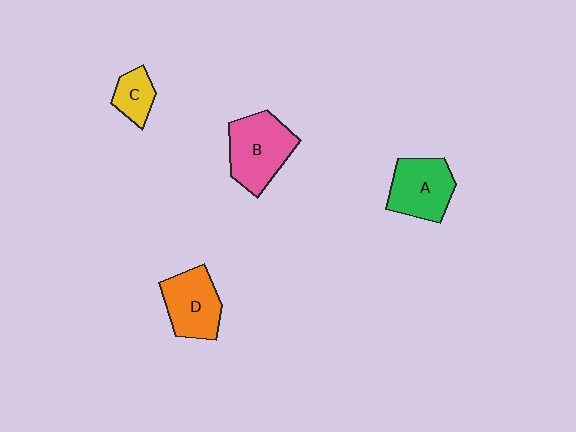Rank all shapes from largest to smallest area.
From largest to smallest: B (pink), A (green), D (orange), C (yellow).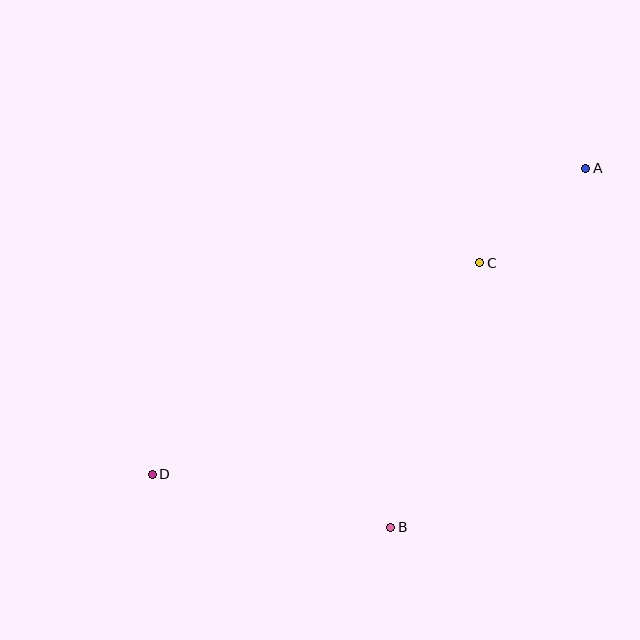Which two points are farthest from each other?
Points A and D are farthest from each other.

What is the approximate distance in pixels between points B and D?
The distance between B and D is approximately 245 pixels.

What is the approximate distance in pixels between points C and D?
The distance between C and D is approximately 390 pixels.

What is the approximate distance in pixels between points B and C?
The distance between B and C is approximately 279 pixels.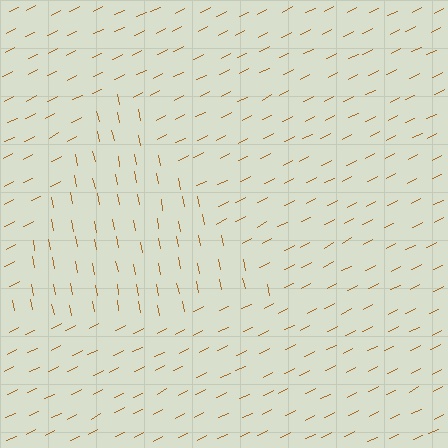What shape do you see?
I see a triangle.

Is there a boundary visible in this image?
Yes, there is a texture boundary formed by a change in line orientation.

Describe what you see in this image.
The image is filled with small brown line segments. A triangle region in the image has lines oriented differently from the surrounding lines, creating a visible texture boundary.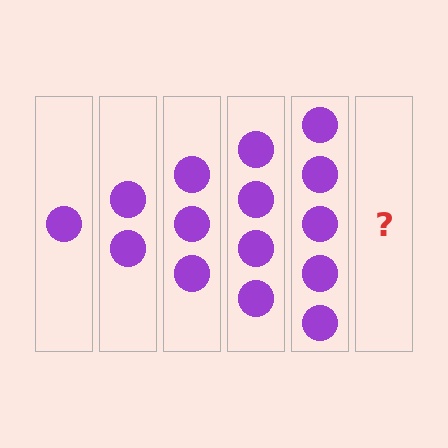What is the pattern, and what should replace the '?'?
The pattern is that each step adds one more circle. The '?' should be 6 circles.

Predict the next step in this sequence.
The next step is 6 circles.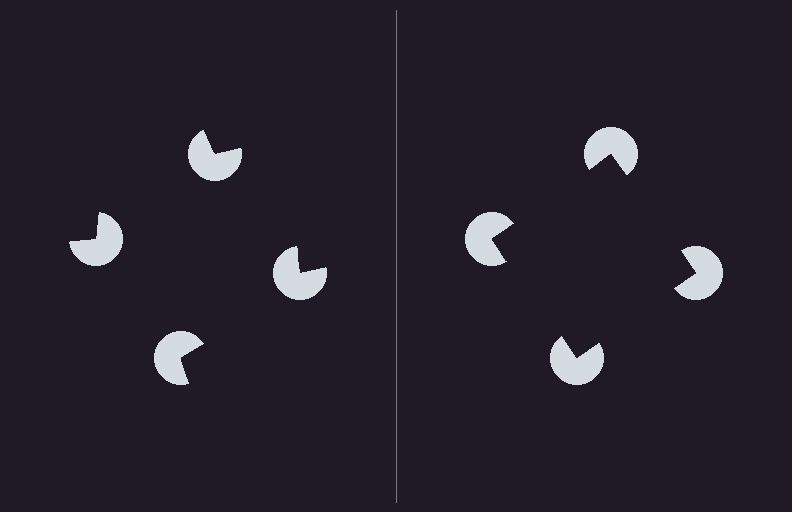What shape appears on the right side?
An illusory square.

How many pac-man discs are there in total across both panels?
8 — 4 on each side.